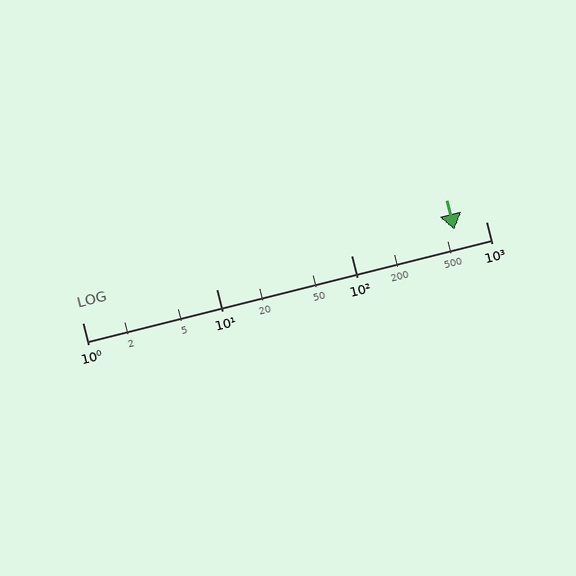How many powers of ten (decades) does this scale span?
The scale spans 3 decades, from 1 to 1000.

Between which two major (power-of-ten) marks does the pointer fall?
The pointer is between 100 and 1000.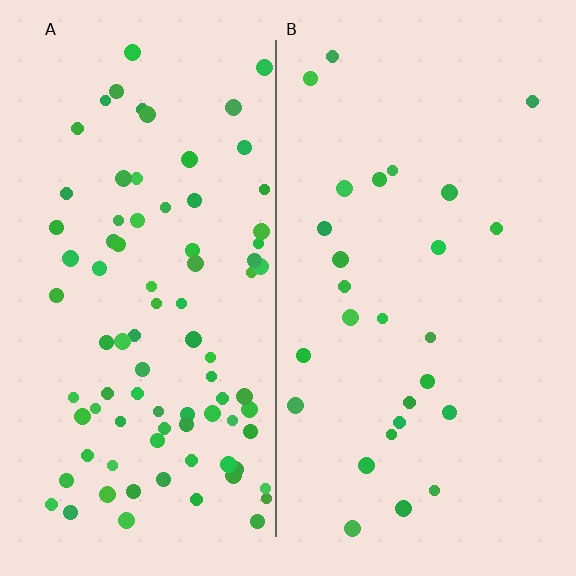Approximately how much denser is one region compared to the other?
Approximately 3.2× — region A over region B.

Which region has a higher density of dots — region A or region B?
A (the left).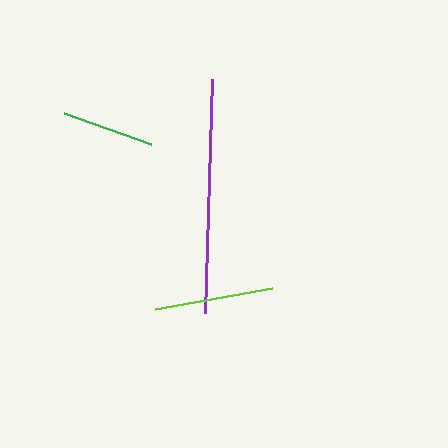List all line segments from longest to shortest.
From longest to shortest: purple, lime, green.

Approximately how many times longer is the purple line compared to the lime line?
The purple line is approximately 2.0 times the length of the lime line.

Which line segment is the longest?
The purple line is the longest at approximately 235 pixels.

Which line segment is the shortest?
The green line is the shortest at approximately 92 pixels.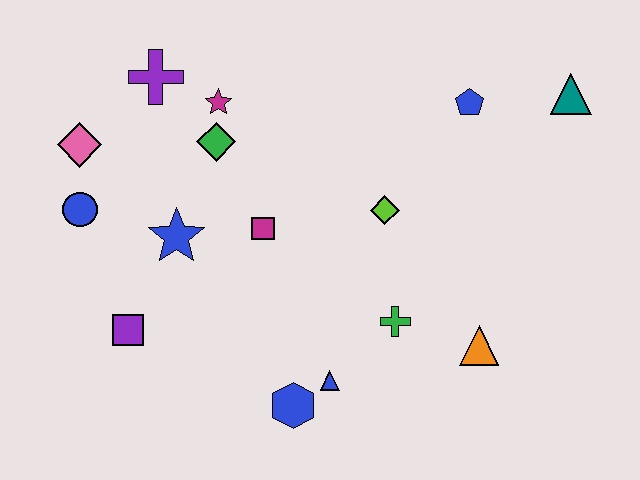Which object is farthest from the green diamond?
The teal triangle is farthest from the green diamond.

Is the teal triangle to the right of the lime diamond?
Yes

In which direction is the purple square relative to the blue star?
The purple square is below the blue star.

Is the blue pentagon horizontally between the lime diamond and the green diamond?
No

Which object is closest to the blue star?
The magenta square is closest to the blue star.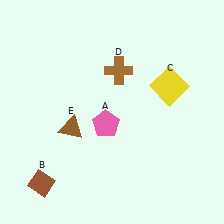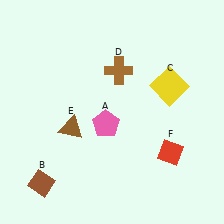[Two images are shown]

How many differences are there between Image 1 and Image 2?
There is 1 difference between the two images.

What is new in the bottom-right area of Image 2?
A red diamond (F) was added in the bottom-right area of Image 2.